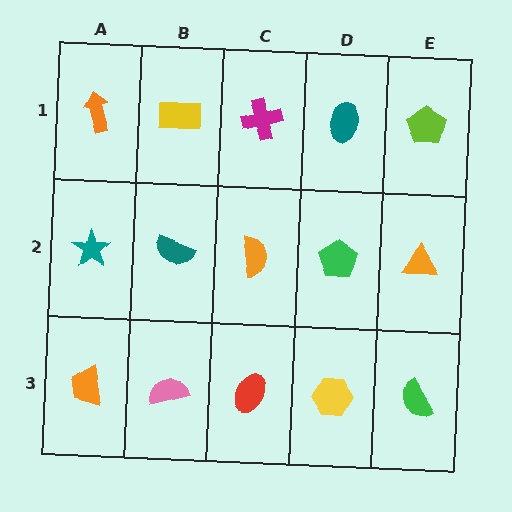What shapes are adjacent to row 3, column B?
A teal semicircle (row 2, column B), an orange trapezoid (row 3, column A), a red ellipse (row 3, column C).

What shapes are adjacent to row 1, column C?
An orange semicircle (row 2, column C), a yellow rectangle (row 1, column B), a teal ellipse (row 1, column D).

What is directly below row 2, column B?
A pink semicircle.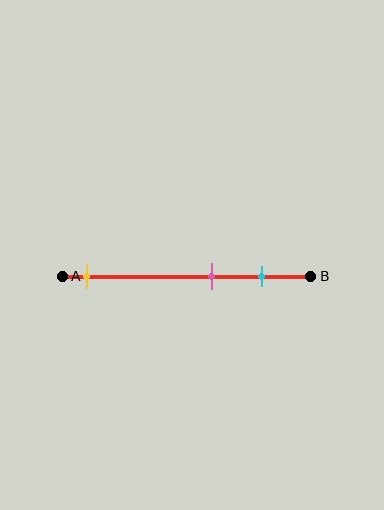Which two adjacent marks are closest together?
The pink and cyan marks are the closest adjacent pair.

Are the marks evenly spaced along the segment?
No, the marks are not evenly spaced.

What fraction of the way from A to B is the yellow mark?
The yellow mark is approximately 10% (0.1) of the way from A to B.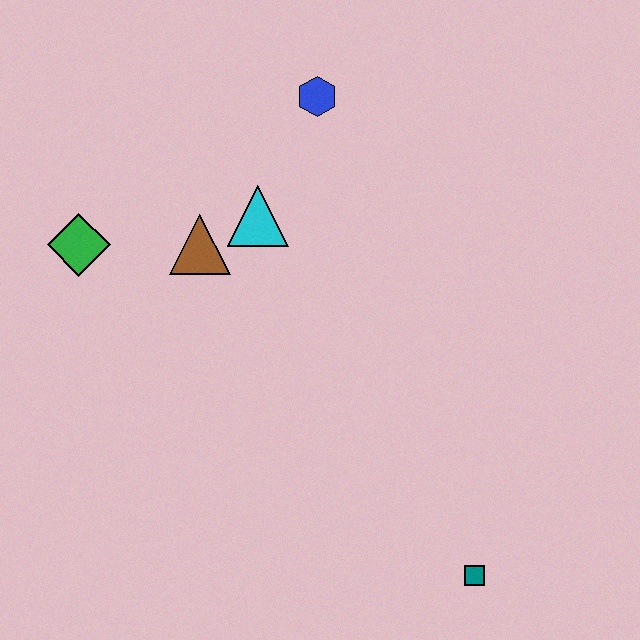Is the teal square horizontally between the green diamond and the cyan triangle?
No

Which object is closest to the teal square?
The cyan triangle is closest to the teal square.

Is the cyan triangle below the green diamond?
No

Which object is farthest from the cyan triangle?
The teal square is farthest from the cyan triangle.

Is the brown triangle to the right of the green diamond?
Yes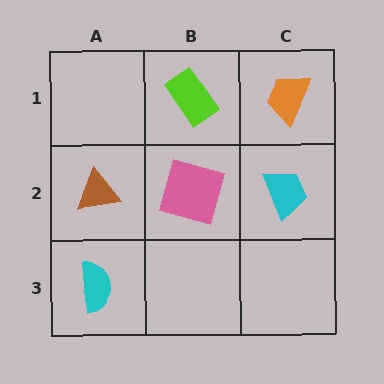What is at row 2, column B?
A pink square.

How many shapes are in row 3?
1 shape.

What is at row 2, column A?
A brown triangle.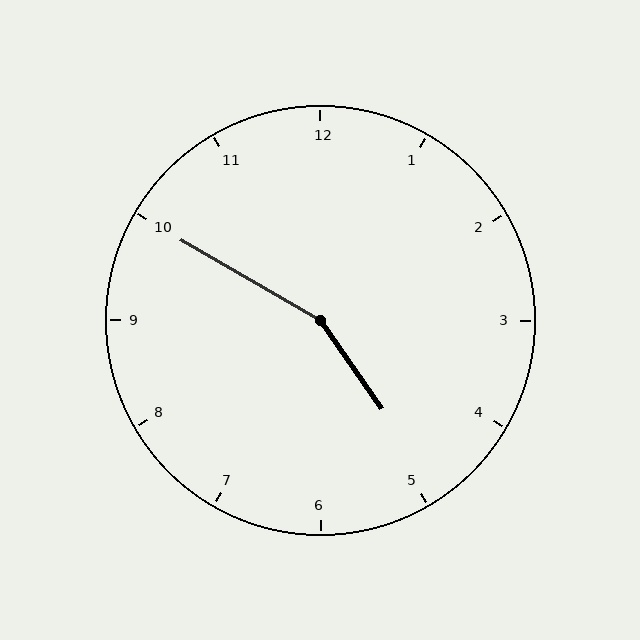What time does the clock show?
4:50.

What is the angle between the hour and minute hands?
Approximately 155 degrees.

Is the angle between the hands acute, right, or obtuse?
It is obtuse.